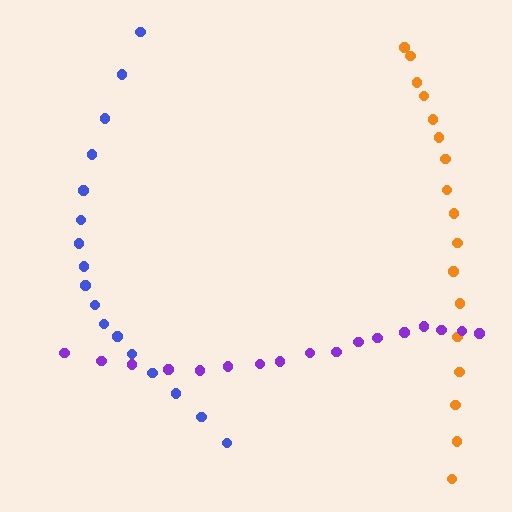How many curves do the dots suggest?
There are 3 distinct paths.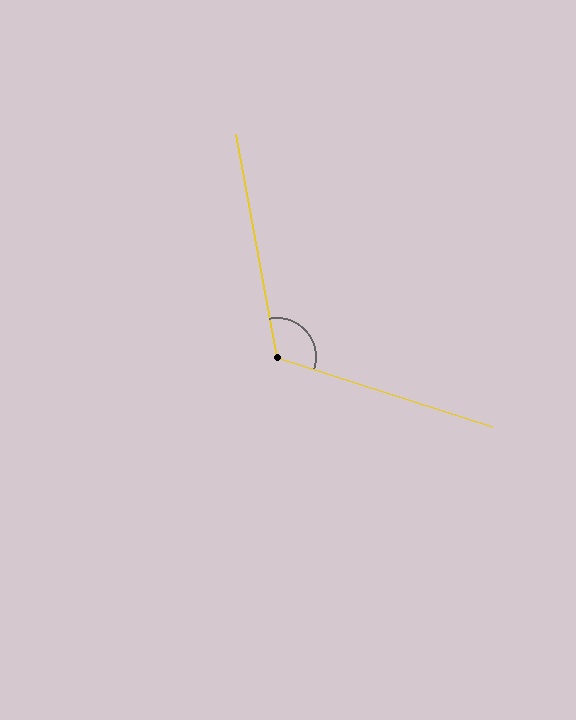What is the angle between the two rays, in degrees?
Approximately 118 degrees.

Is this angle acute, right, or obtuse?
It is obtuse.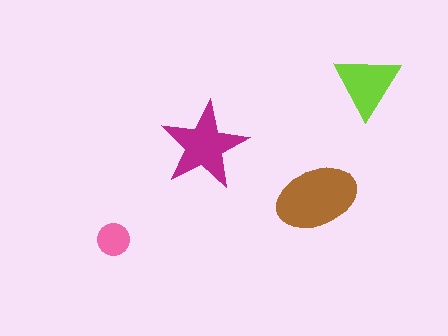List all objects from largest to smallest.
The brown ellipse, the magenta star, the lime triangle, the pink circle.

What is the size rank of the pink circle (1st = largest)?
4th.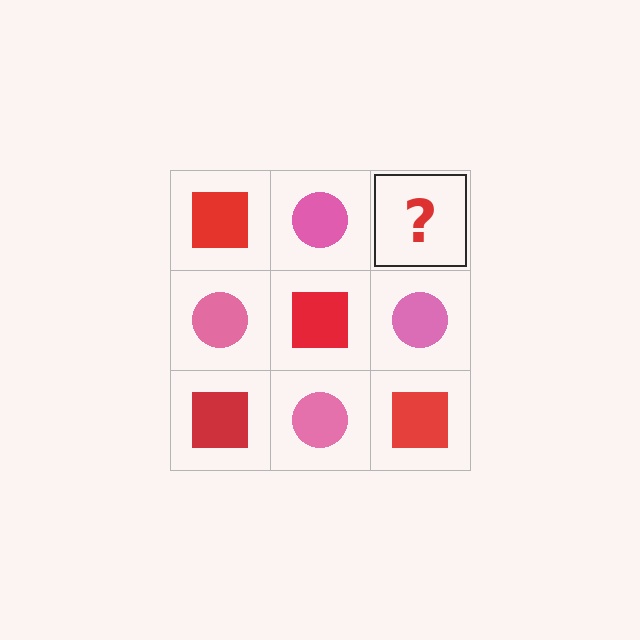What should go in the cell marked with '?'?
The missing cell should contain a red square.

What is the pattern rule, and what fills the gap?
The rule is that it alternates red square and pink circle in a checkerboard pattern. The gap should be filled with a red square.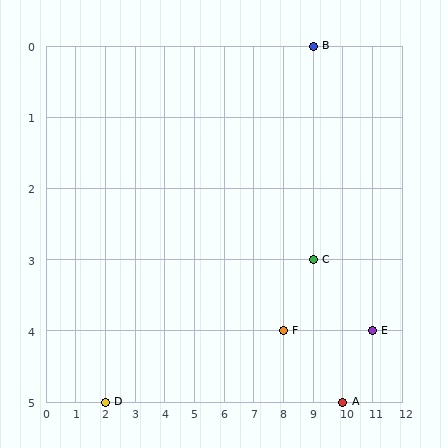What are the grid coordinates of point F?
Point F is at grid coordinates (8, 4).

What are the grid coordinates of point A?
Point A is at grid coordinates (10, 5).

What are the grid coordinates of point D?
Point D is at grid coordinates (2, 5).